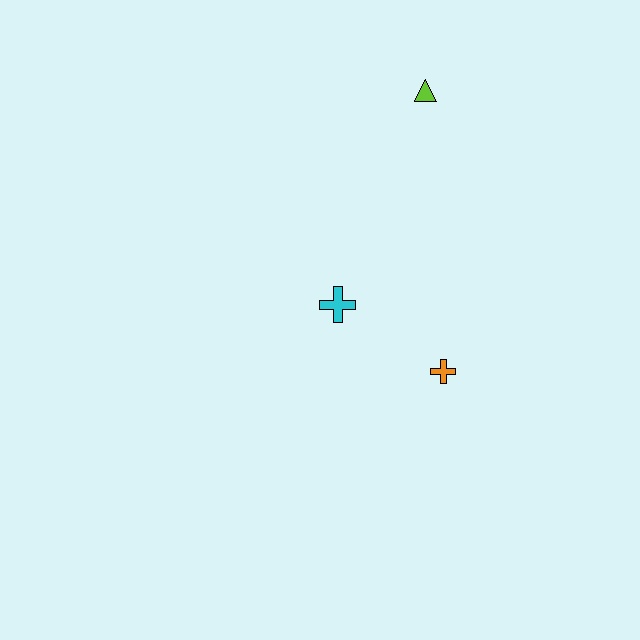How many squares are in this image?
There are no squares.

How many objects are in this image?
There are 3 objects.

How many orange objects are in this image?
There is 1 orange object.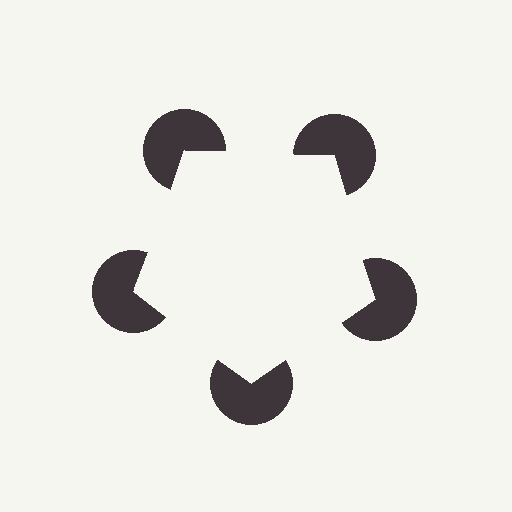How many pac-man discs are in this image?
There are 5 — one at each vertex of the illusory pentagon.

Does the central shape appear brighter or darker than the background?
It typically appears slightly brighter than the background, even though no actual brightness change is drawn.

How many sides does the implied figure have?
5 sides.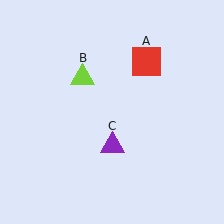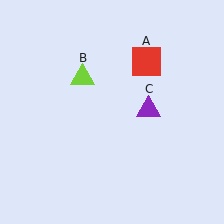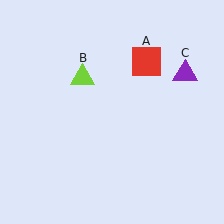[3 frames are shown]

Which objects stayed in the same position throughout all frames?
Red square (object A) and lime triangle (object B) remained stationary.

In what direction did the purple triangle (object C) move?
The purple triangle (object C) moved up and to the right.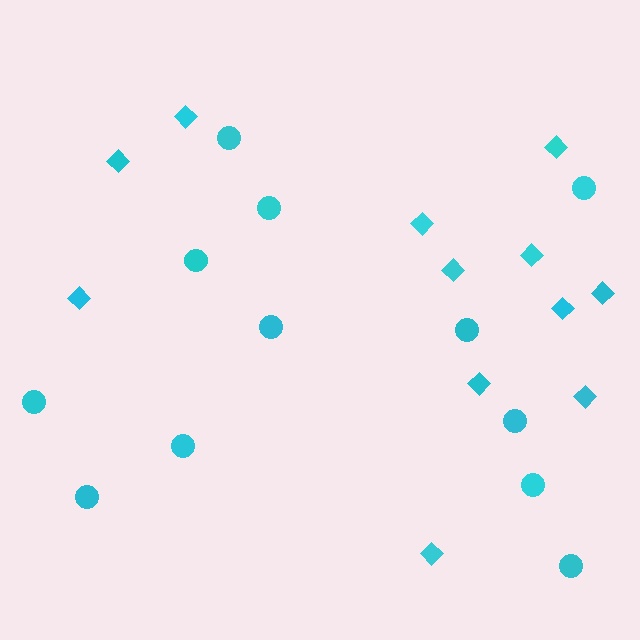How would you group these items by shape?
There are 2 groups: one group of diamonds (12) and one group of circles (12).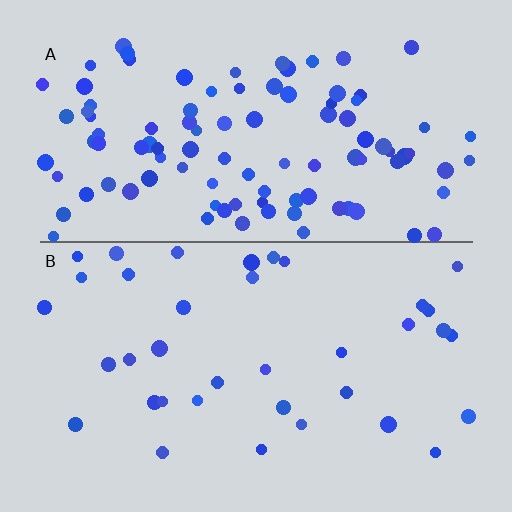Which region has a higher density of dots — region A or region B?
A (the top).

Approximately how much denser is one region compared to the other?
Approximately 2.8× — region A over region B.